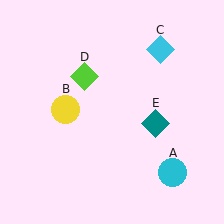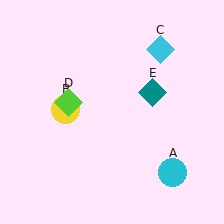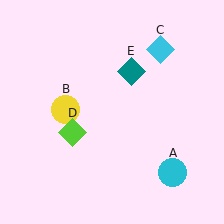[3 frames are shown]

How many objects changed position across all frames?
2 objects changed position: lime diamond (object D), teal diamond (object E).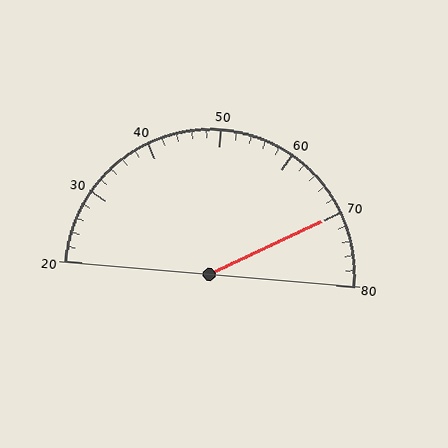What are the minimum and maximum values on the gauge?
The gauge ranges from 20 to 80.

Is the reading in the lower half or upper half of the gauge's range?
The reading is in the upper half of the range (20 to 80).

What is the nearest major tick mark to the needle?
The nearest major tick mark is 70.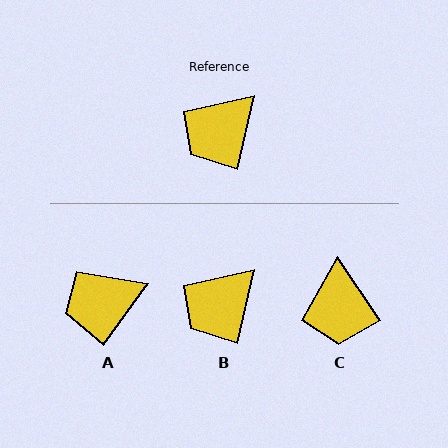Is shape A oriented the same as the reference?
No, it is off by about 23 degrees.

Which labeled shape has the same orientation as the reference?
B.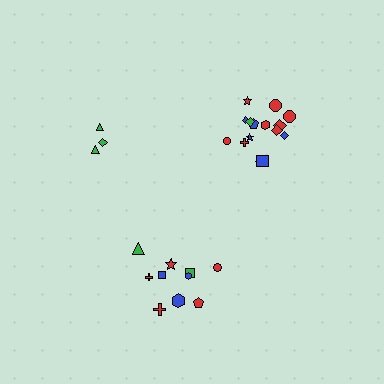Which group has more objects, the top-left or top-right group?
The top-right group.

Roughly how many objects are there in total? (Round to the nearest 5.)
Roughly 30 objects in total.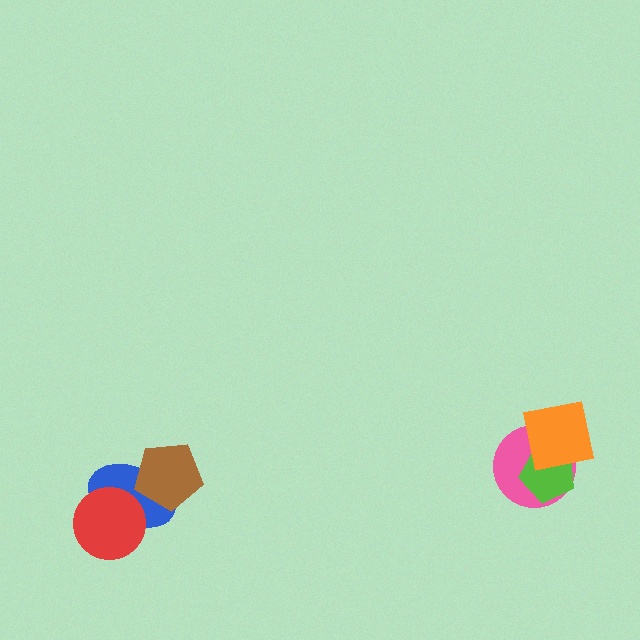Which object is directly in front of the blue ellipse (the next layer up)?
The red circle is directly in front of the blue ellipse.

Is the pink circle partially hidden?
Yes, it is partially covered by another shape.